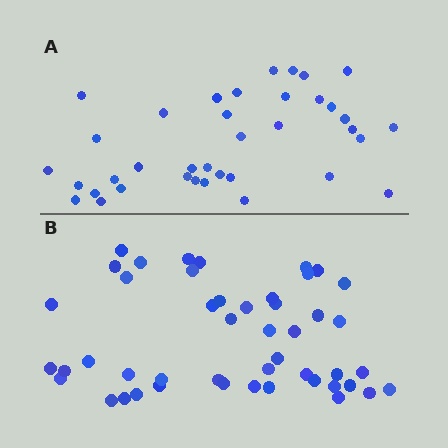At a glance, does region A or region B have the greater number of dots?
Region B (the bottom region) has more dots.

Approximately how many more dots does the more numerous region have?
Region B has roughly 10 or so more dots than region A.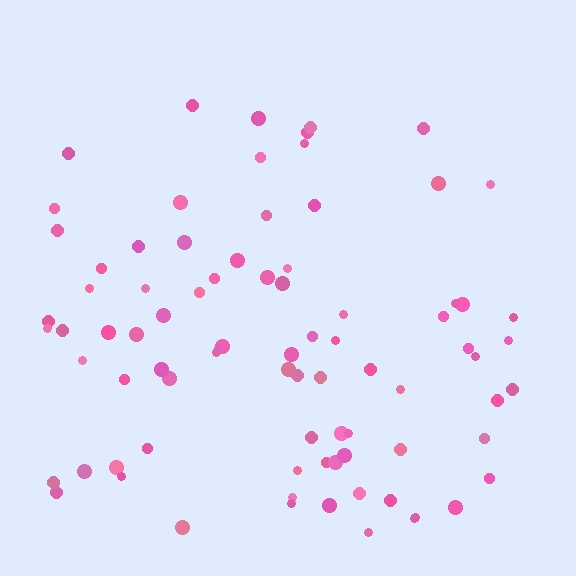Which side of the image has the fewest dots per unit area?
The top.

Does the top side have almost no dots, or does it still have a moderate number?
Still a moderate number, just noticeably fewer than the bottom.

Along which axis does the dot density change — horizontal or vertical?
Vertical.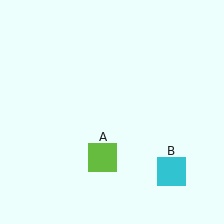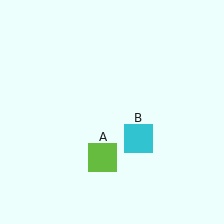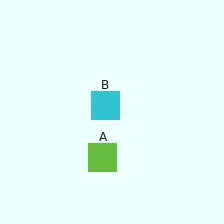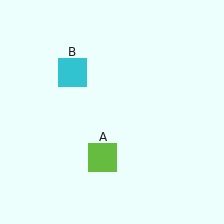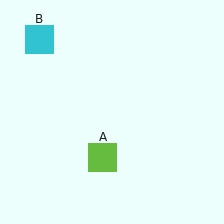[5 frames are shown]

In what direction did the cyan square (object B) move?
The cyan square (object B) moved up and to the left.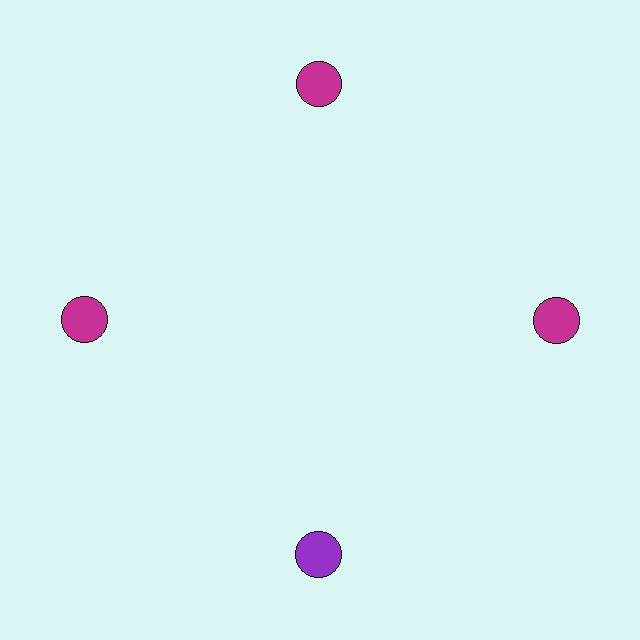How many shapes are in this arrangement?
There are 4 shapes arranged in a ring pattern.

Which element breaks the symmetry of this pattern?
The purple circle at roughly the 6 o'clock position breaks the symmetry. All other shapes are magenta circles.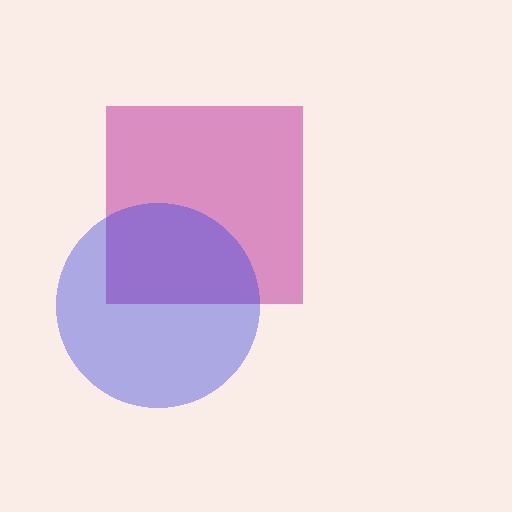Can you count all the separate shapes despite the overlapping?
Yes, there are 2 separate shapes.